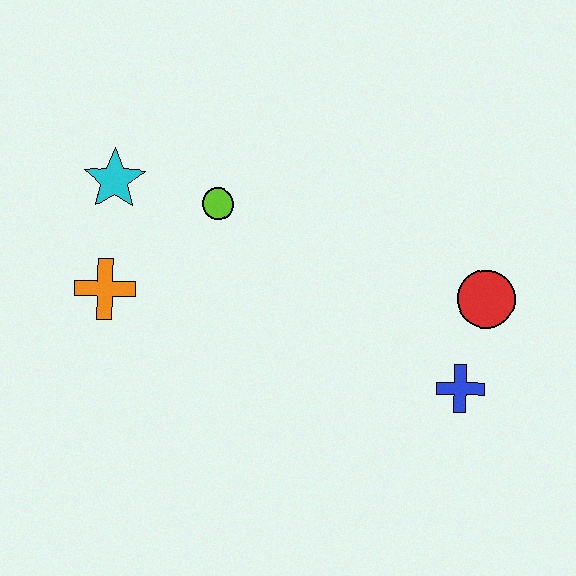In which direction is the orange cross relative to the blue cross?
The orange cross is to the left of the blue cross.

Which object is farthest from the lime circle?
The blue cross is farthest from the lime circle.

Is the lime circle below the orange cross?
No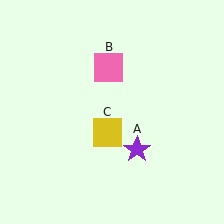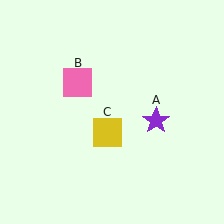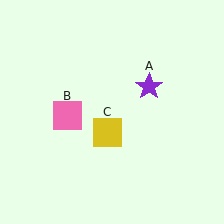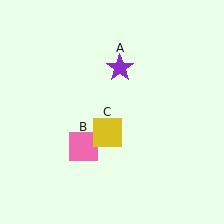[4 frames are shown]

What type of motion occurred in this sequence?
The purple star (object A), pink square (object B) rotated counterclockwise around the center of the scene.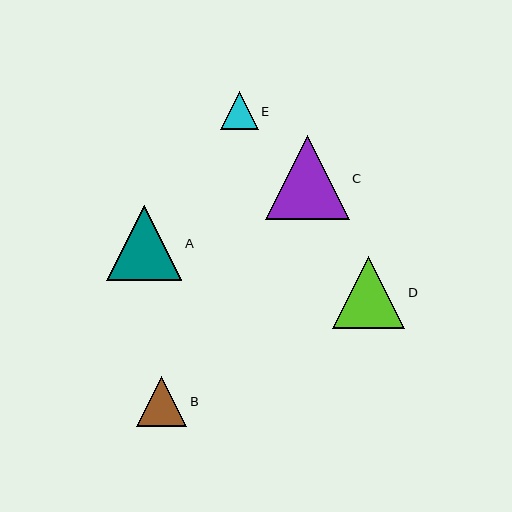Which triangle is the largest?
Triangle C is the largest with a size of approximately 84 pixels.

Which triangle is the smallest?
Triangle E is the smallest with a size of approximately 38 pixels.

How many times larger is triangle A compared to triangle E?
Triangle A is approximately 2.0 times the size of triangle E.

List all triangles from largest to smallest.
From largest to smallest: C, A, D, B, E.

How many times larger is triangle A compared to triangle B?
Triangle A is approximately 1.5 times the size of triangle B.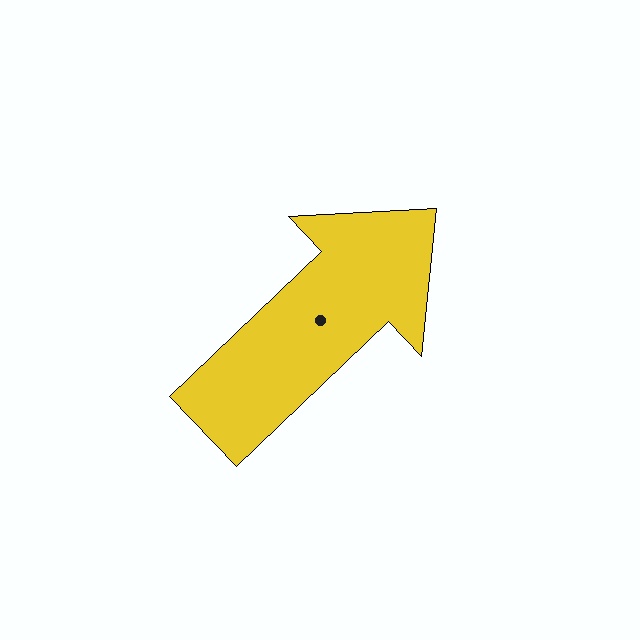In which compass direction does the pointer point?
Northeast.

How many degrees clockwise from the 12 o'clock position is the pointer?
Approximately 46 degrees.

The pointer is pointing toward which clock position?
Roughly 2 o'clock.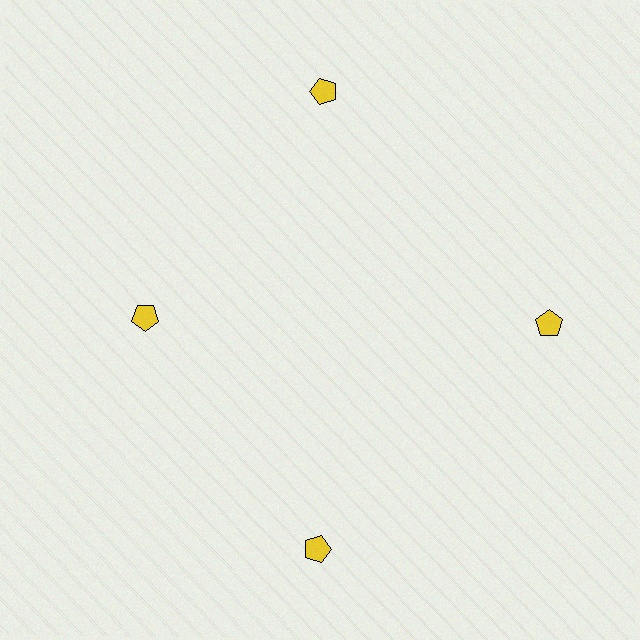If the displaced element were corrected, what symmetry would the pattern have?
It would have 4-fold rotational symmetry — the pattern would map onto itself every 90 degrees.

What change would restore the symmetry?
The symmetry would be restored by moving it outward, back onto the ring so that all 4 pentagons sit at equal angles and equal distance from the center.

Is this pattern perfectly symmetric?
No. The 4 yellow pentagons are arranged in a ring, but one element near the 9 o'clock position is pulled inward toward the center, breaking the 4-fold rotational symmetry.